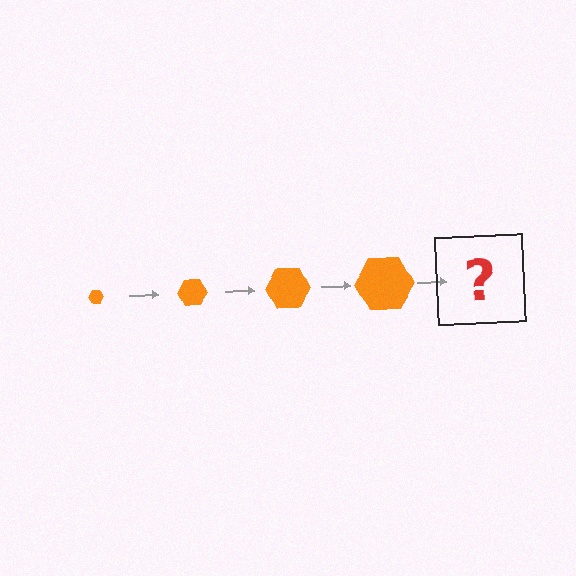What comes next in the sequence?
The next element should be an orange hexagon, larger than the previous one.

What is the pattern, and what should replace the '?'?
The pattern is that the hexagon gets progressively larger each step. The '?' should be an orange hexagon, larger than the previous one.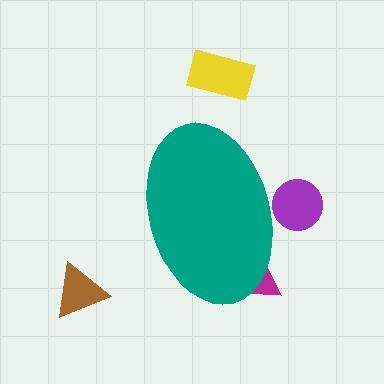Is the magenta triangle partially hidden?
Yes, the magenta triangle is partially hidden behind the teal ellipse.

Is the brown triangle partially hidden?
No, the brown triangle is fully visible.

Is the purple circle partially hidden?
Yes, the purple circle is partially hidden behind the teal ellipse.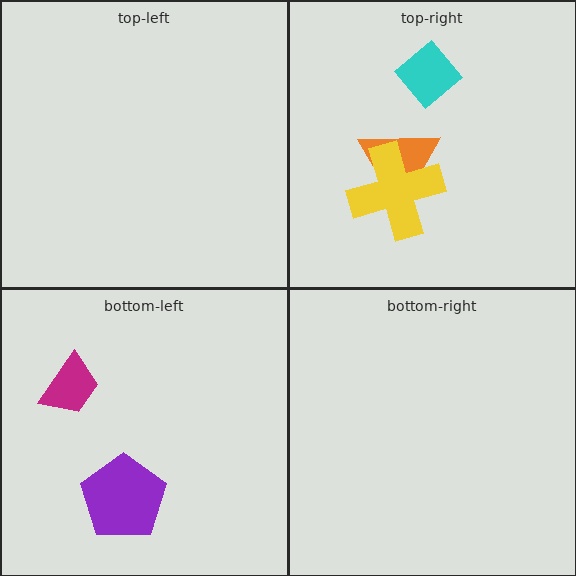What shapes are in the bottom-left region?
The purple pentagon, the magenta trapezoid.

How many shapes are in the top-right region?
3.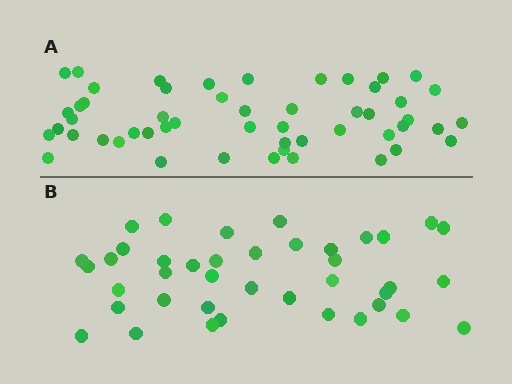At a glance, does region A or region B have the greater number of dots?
Region A (the top region) has more dots.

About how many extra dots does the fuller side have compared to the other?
Region A has roughly 12 or so more dots than region B.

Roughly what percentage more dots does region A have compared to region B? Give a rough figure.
About 30% more.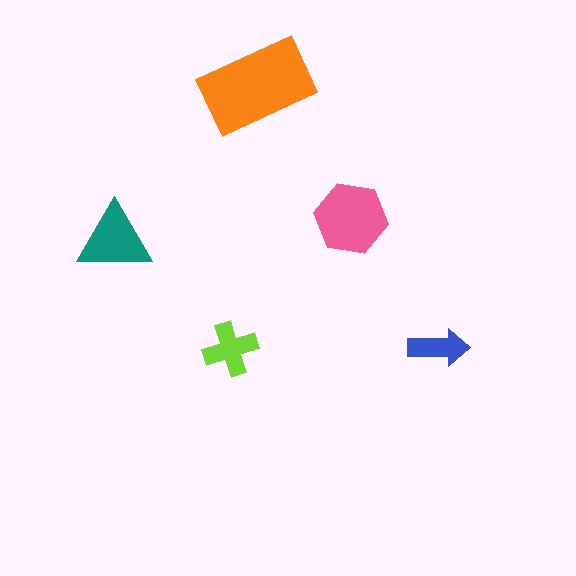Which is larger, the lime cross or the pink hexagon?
The pink hexagon.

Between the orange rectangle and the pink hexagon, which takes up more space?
The orange rectangle.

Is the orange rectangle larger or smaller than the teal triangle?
Larger.